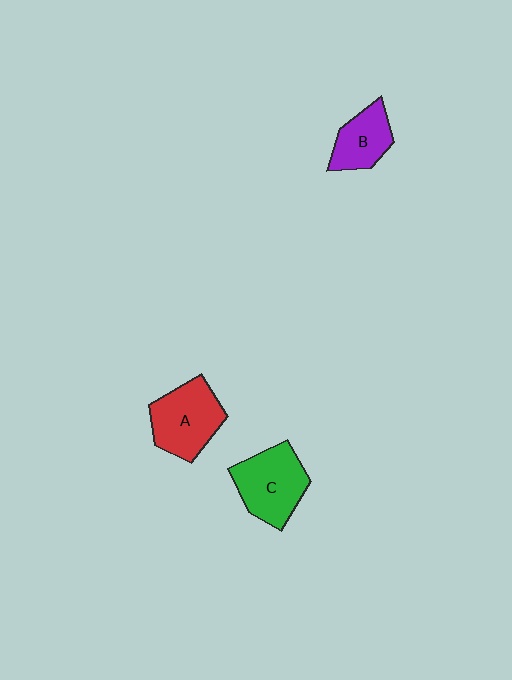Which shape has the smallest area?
Shape B (purple).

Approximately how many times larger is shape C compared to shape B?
Approximately 1.4 times.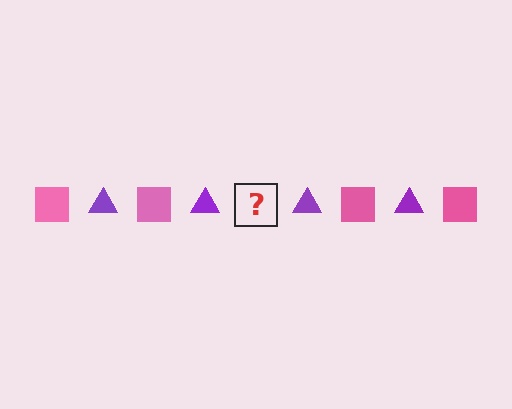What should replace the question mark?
The question mark should be replaced with a pink square.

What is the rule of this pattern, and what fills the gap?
The rule is that the pattern alternates between pink square and purple triangle. The gap should be filled with a pink square.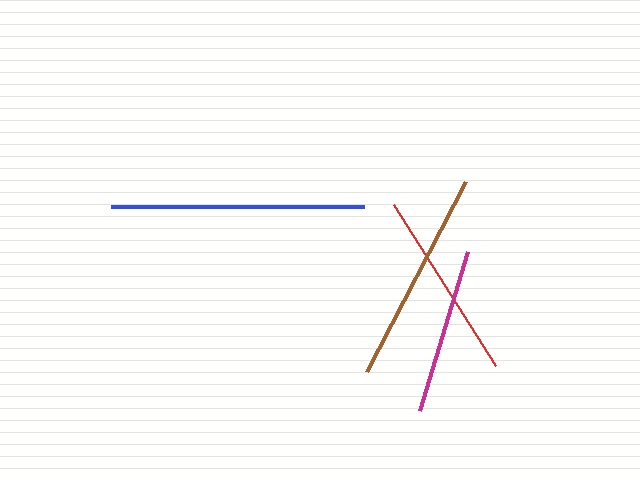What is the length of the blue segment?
The blue segment is approximately 253 pixels long.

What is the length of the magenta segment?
The magenta segment is approximately 167 pixels long.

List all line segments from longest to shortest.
From longest to shortest: blue, brown, red, magenta.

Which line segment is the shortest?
The magenta line is the shortest at approximately 167 pixels.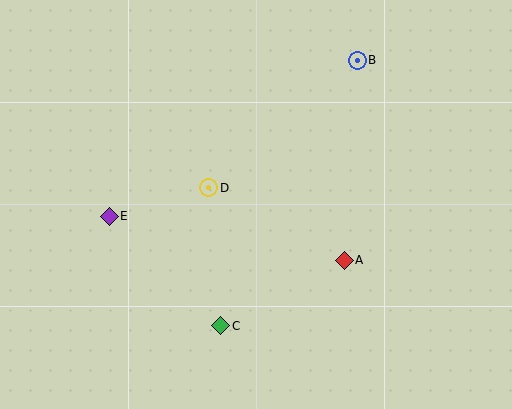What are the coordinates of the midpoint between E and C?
The midpoint between E and C is at (165, 271).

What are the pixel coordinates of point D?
Point D is at (209, 188).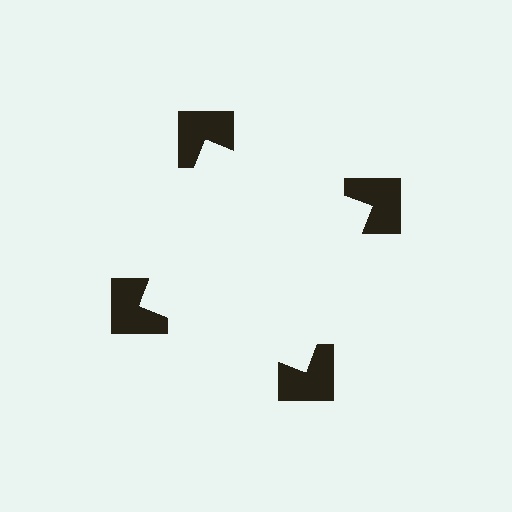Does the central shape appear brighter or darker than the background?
It typically appears slightly brighter than the background, even though no actual brightness change is drawn.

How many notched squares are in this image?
There are 4 — one at each vertex of the illusory square.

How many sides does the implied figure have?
4 sides.